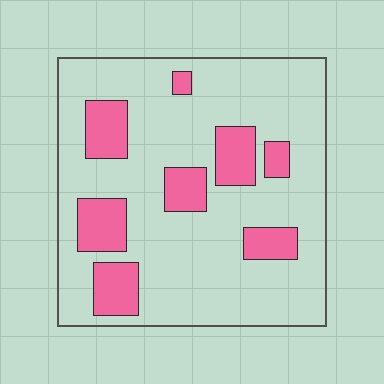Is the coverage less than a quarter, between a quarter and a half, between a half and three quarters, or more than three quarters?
Less than a quarter.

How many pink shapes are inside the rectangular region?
8.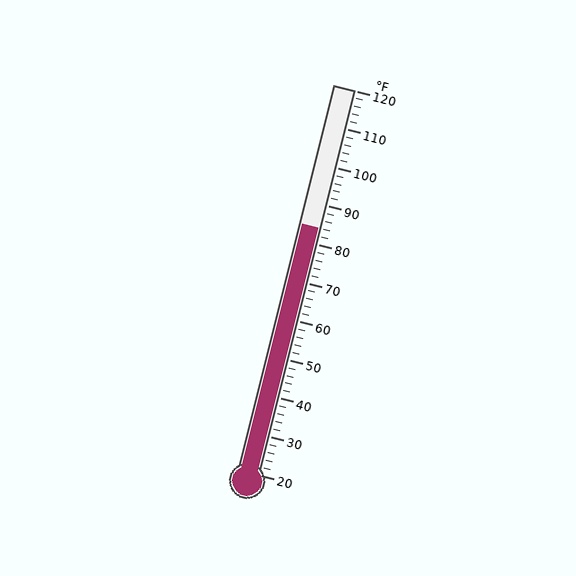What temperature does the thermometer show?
The thermometer shows approximately 84°F.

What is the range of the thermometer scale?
The thermometer scale ranges from 20°F to 120°F.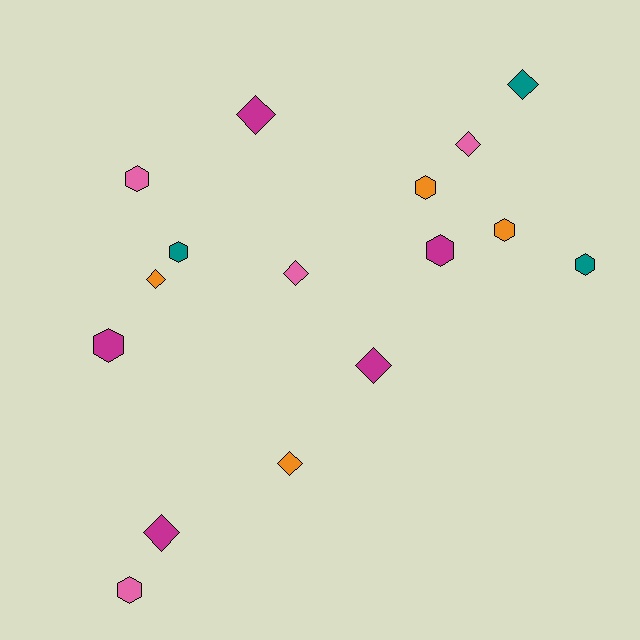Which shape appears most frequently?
Diamond, with 8 objects.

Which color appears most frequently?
Magenta, with 5 objects.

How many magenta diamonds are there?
There are 3 magenta diamonds.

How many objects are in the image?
There are 16 objects.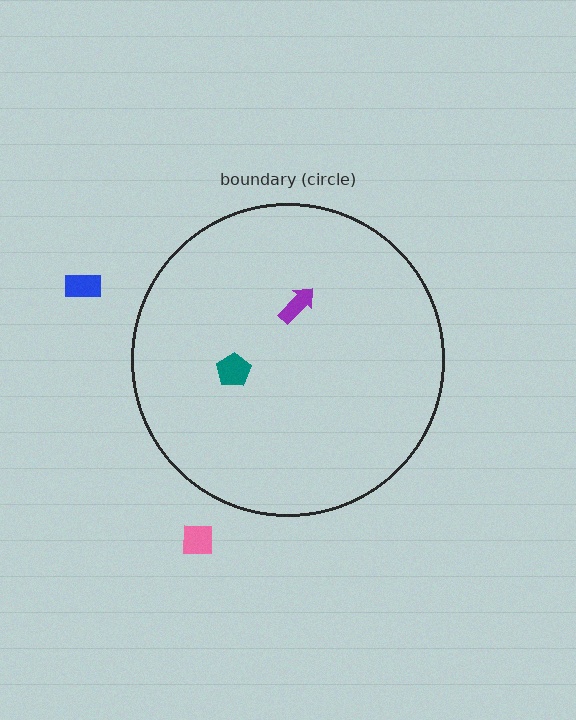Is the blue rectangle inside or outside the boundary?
Outside.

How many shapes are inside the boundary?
2 inside, 2 outside.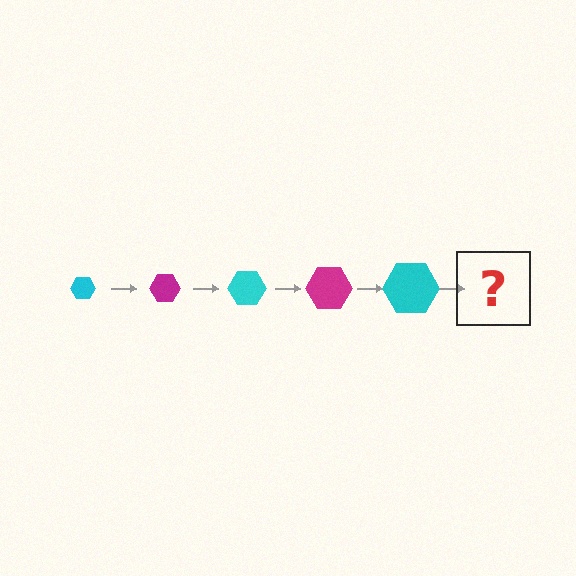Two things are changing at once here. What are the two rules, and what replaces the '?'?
The two rules are that the hexagon grows larger each step and the color cycles through cyan and magenta. The '?' should be a magenta hexagon, larger than the previous one.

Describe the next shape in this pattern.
It should be a magenta hexagon, larger than the previous one.